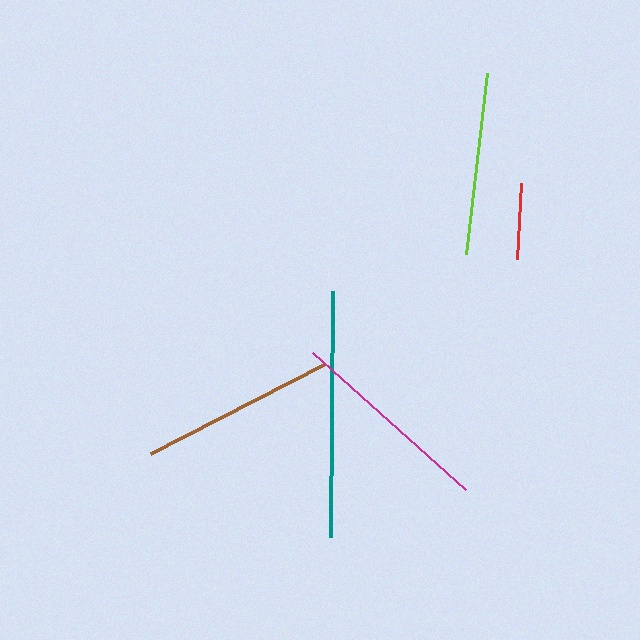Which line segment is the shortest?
The red line is the shortest at approximately 76 pixels.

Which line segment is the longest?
The teal line is the longest at approximately 246 pixels.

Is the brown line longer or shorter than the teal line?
The teal line is longer than the brown line.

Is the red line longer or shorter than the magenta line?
The magenta line is longer than the red line.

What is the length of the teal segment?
The teal segment is approximately 246 pixels long.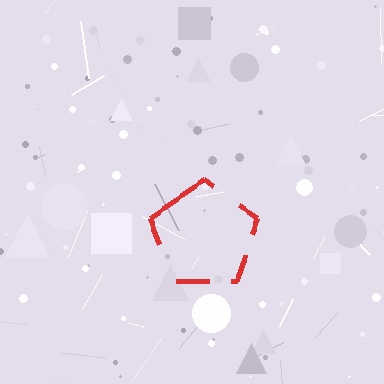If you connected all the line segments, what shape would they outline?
They would outline a pentagon.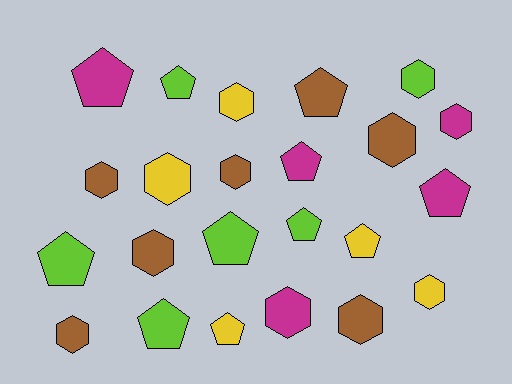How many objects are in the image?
There are 23 objects.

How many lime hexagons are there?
There is 1 lime hexagon.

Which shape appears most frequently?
Hexagon, with 12 objects.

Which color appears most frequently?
Brown, with 7 objects.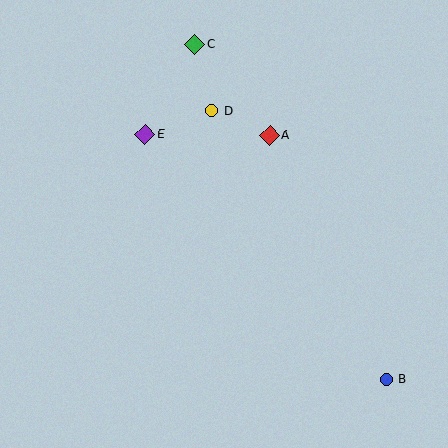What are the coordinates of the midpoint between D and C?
The midpoint between D and C is at (203, 77).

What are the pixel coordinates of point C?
Point C is at (195, 44).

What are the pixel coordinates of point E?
Point E is at (145, 134).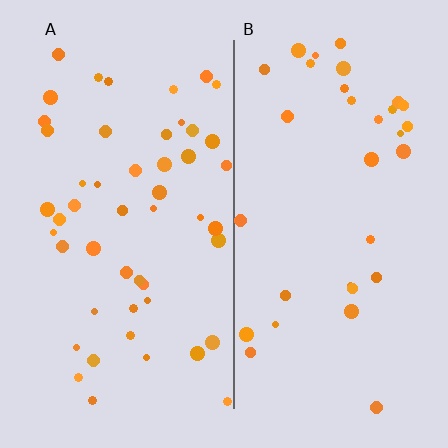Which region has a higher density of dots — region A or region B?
A (the left).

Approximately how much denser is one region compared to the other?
Approximately 1.5× — region A over region B.